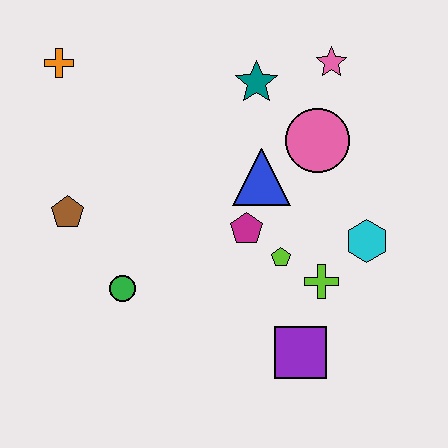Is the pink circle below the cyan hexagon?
No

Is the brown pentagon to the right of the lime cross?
No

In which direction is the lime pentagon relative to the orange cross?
The lime pentagon is to the right of the orange cross.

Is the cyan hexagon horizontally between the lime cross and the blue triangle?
No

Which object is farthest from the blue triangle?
The orange cross is farthest from the blue triangle.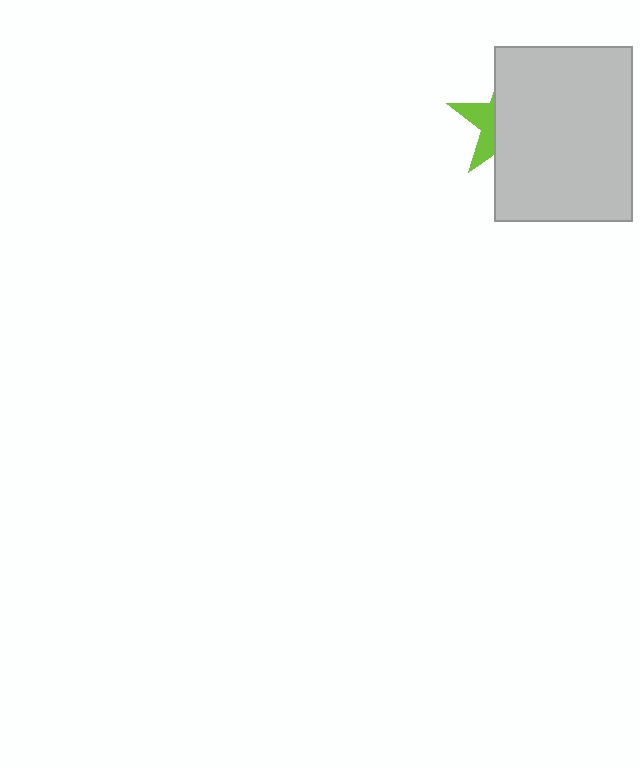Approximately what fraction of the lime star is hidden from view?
Roughly 69% of the lime star is hidden behind the light gray rectangle.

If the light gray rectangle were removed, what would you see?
You would see the complete lime star.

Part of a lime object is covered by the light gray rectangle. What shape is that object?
It is a star.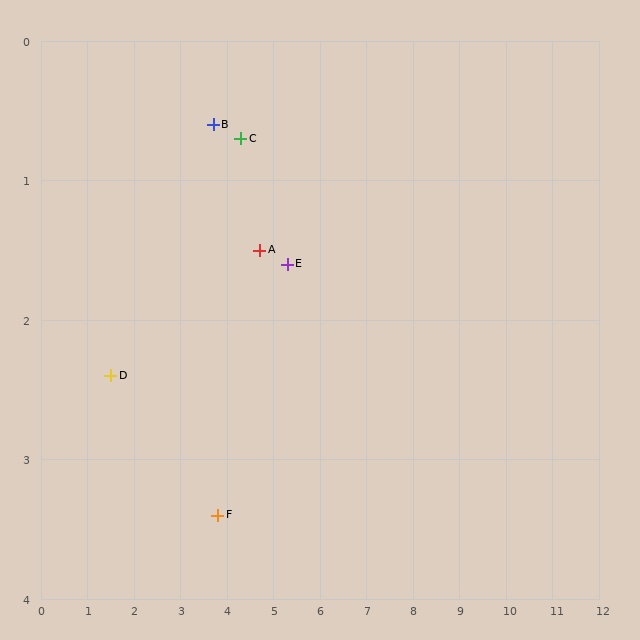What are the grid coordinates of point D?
Point D is at approximately (1.5, 2.4).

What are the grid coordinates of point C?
Point C is at approximately (4.3, 0.7).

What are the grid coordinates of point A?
Point A is at approximately (4.7, 1.5).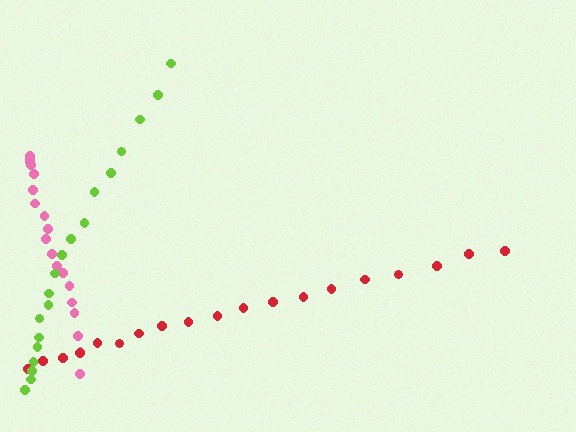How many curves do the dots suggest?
There are 3 distinct paths.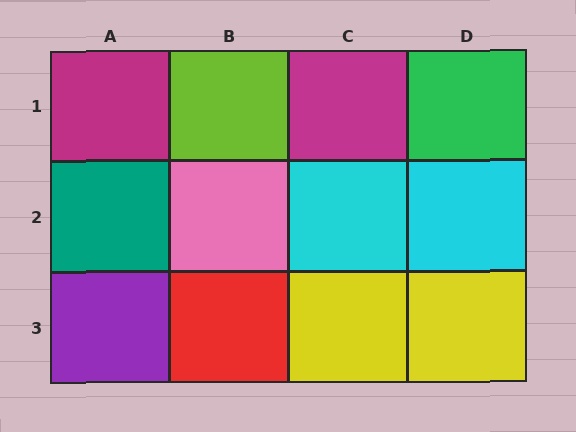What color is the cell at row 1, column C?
Magenta.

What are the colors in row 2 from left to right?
Teal, pink, cyan, cyan.